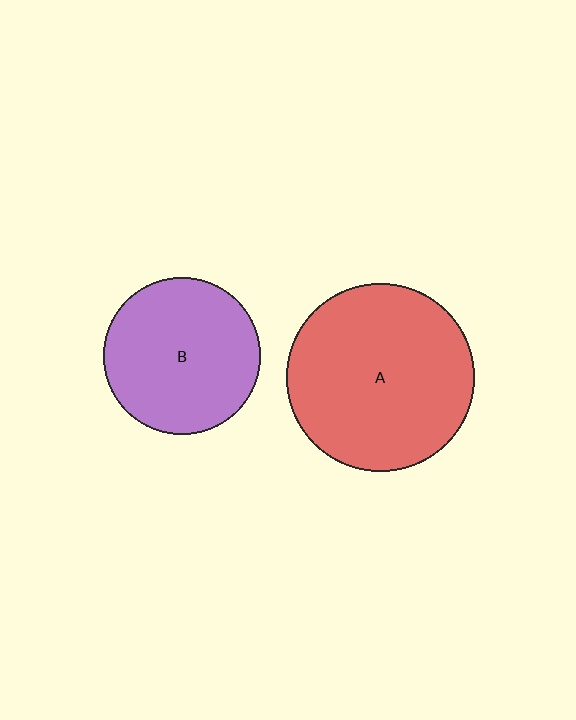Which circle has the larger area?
Circle A (red).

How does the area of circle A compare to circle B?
Approximately 1.4 times.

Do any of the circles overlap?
No, none of the circles overlap.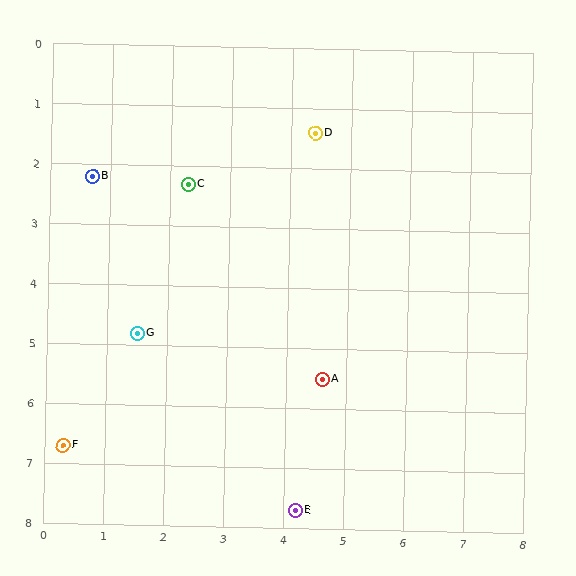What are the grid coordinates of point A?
Point A is at approximately (4.6, 5.5).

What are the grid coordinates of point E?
Point E is at approximately (4.2, 7.7).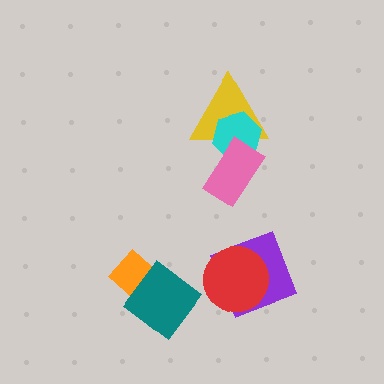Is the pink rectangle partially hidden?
No, no other shape covers it.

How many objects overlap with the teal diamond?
1 object overlaps with the teal diamond.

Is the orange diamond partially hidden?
Yes, it is partially covered by another shape.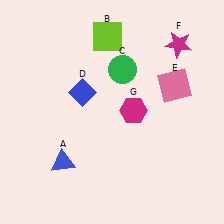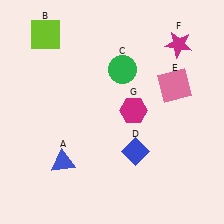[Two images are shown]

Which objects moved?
The objects that moved are: the lime square (B), the blue diamond (D).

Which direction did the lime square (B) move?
The lime square (B) moved left.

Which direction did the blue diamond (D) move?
The blue diamond (D) moved down.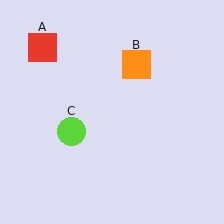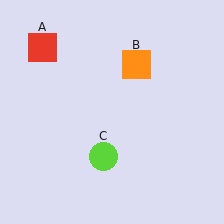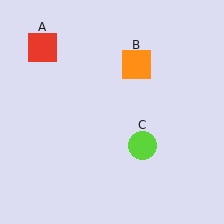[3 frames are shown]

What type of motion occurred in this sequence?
The lime circle (object C) rotated counterclockwise around the center of the scene.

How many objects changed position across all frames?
1 object changed position: lime circle (object C).